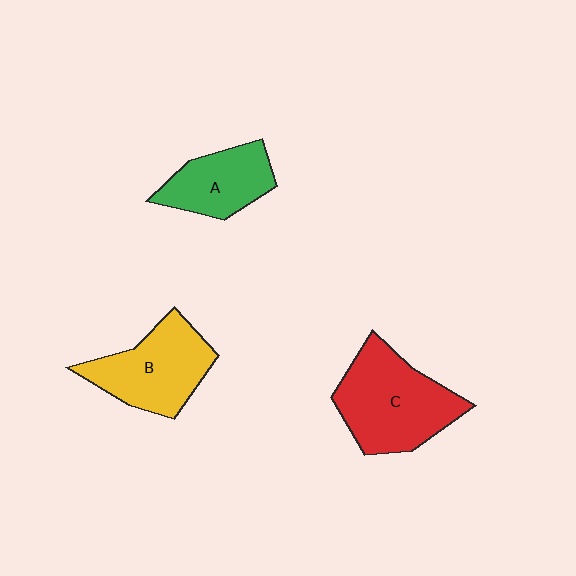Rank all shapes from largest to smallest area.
From largest to smallest: C (red), B (yellow), A (green).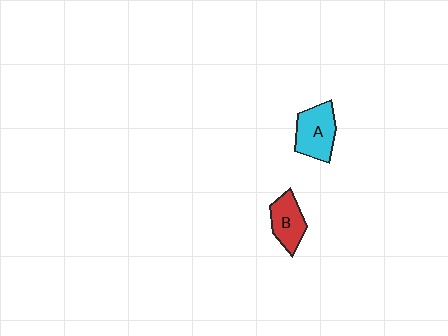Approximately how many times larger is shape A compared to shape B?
Approximately 1.3 times.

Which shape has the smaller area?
Shape B (red).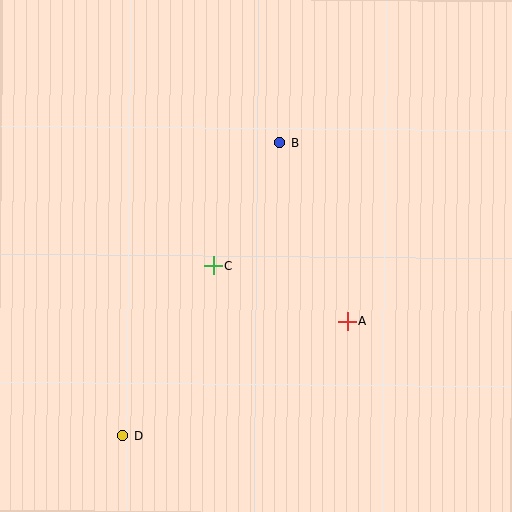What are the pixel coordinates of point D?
Point D is at (123, 436).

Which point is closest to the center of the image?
Point C at (213, 266) is closest to the center.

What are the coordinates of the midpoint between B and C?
The midpoint between B and C is at (246, 204).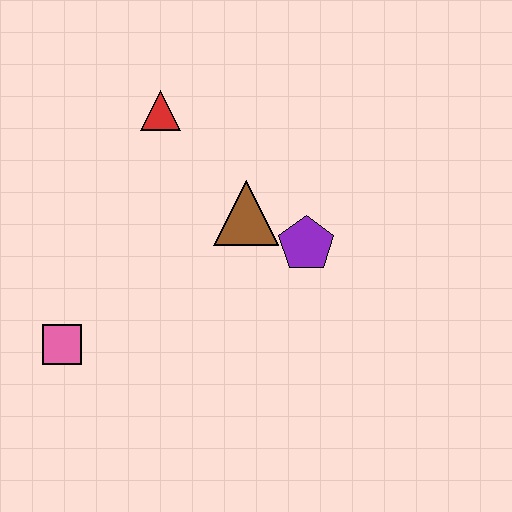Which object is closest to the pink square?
The brown triangle is closest to the pink square.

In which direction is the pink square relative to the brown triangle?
The pink square is to the left of the brown triangle.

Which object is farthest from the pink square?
The purple pentagon is farthest from the pink square.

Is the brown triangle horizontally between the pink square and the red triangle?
No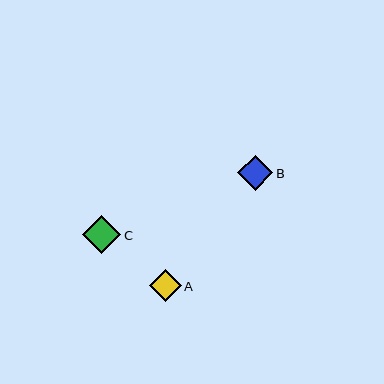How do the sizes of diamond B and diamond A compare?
Diamond B and diamond A are approximately the same size.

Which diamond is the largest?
Diamond C is the largest with a size of approximately 39 pixels.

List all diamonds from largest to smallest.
From largest to smallest: C, B, A.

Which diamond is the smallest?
Diamond A is the smallest with a size of approximately 32 pixels.